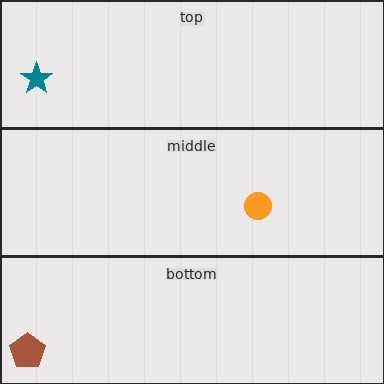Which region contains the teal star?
The top region.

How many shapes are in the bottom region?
1.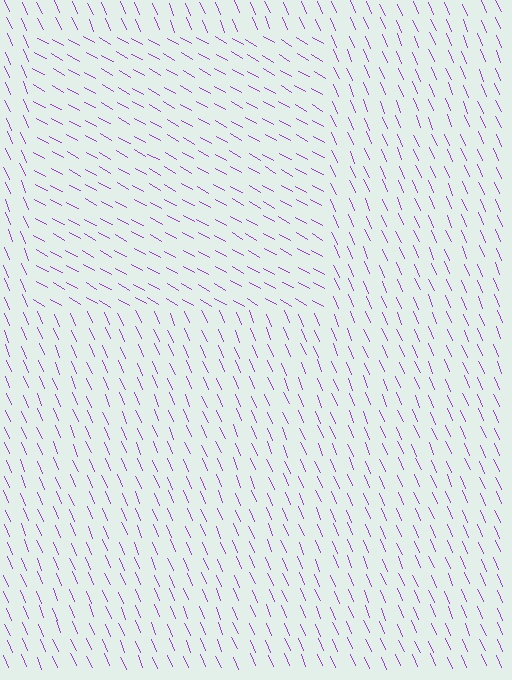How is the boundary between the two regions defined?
The boundary is defined purely by a change in line orientation (approximately 37 degrees difference). All lines are the same color and thickness.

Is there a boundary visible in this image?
Yes, there is a texture boundary formed by a change in line orientation.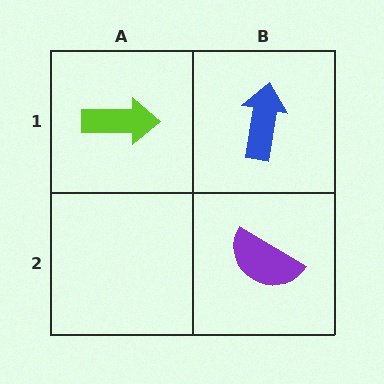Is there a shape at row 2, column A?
No, that cell is empty.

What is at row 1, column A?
A lime arrow.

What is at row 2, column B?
A purple semicircle.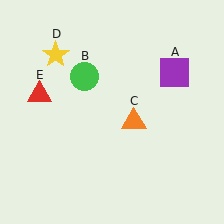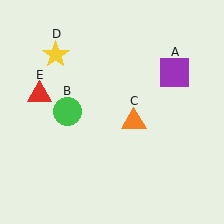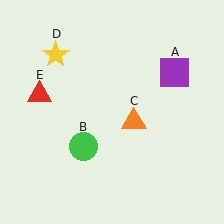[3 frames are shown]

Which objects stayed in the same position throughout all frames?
Purple square (object A) and orange triangle (object C) and yellow star (object D) and red triangle (object E) remained stationary.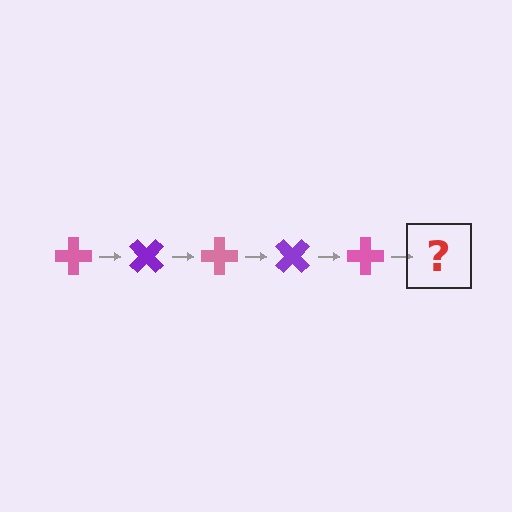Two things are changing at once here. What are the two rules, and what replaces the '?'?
The two rules are that it rotates 45 degrees each step and the color cycles through pink and purple. The '?' should be a purple cross, rotated 225 degrees from the start.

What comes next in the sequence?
The next element should be a purple cross, rotated 225 degrees from the start.